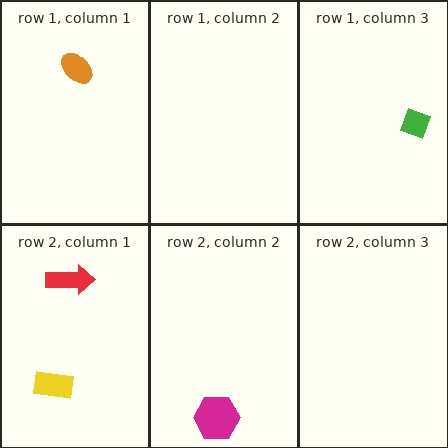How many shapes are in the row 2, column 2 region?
1.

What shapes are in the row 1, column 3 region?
The green diamond.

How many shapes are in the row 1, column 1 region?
1.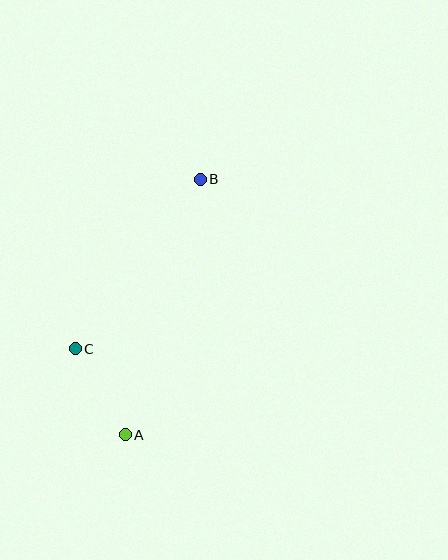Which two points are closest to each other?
Points A and C are closest to each other.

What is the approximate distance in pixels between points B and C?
The distance between B and C is approximately 210 pixels.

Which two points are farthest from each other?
Points A and B are farthest from each other.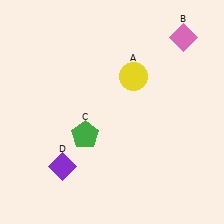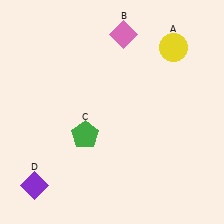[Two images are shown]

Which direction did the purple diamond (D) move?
The purple diamond (D) moved left.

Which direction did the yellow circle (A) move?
The yellow circle (A) moved right.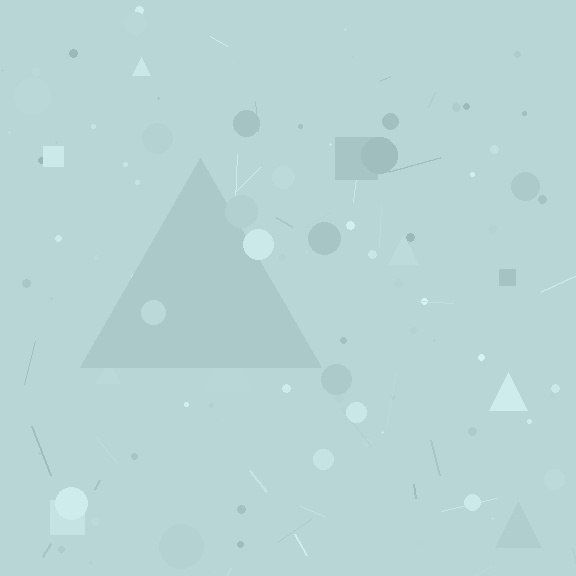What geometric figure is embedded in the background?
A triangle is embedded in the background.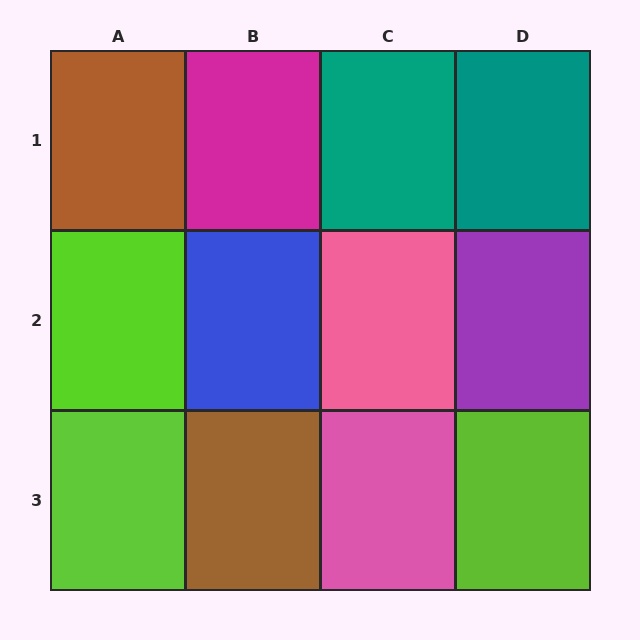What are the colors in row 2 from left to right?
Lime, blue, pink, purple.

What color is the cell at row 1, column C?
Teal.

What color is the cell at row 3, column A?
Lime.